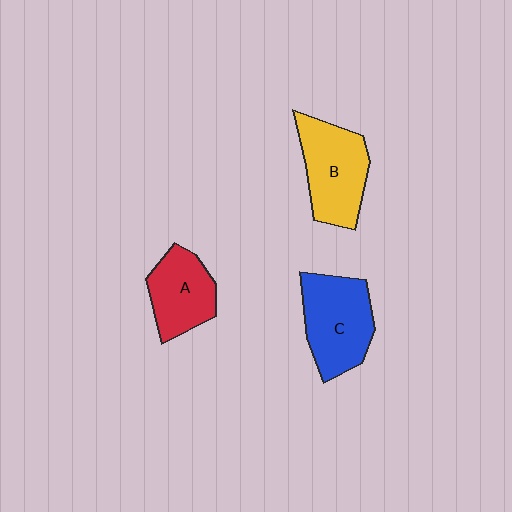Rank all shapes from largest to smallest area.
From largest to smallest: C (blue), B (yellow), A (red).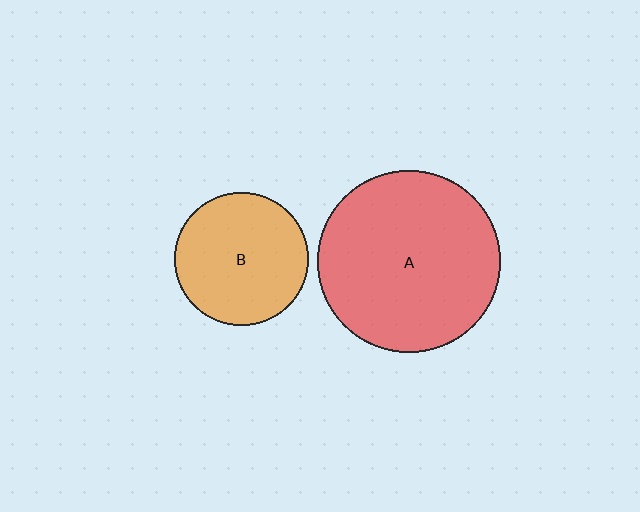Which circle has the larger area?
Circle A (red).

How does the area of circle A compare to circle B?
Approximately 1.9 times.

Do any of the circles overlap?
No, none of the circles overlap.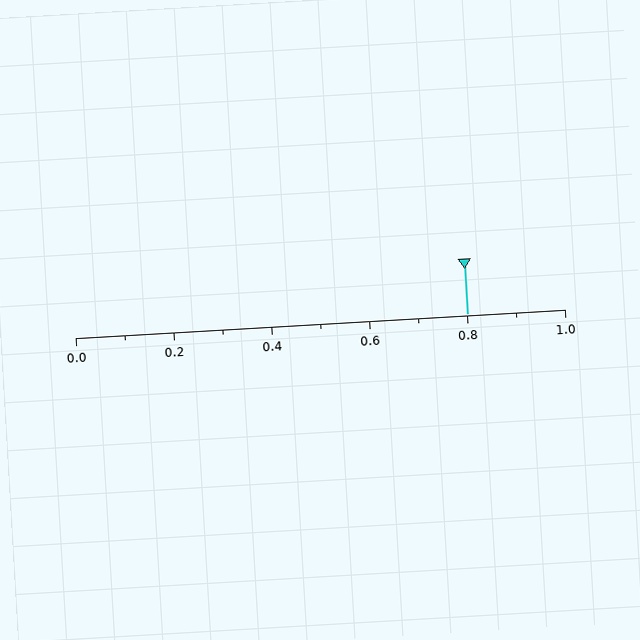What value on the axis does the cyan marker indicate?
The marker indicates approximately 0.8.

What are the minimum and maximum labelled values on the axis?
The axis runs from 0.0 to 1.0.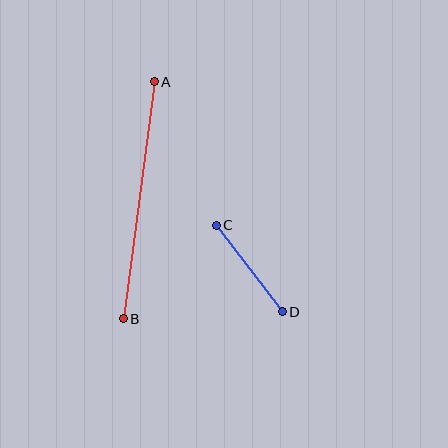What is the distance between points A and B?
The distance is approximately 239 pixels.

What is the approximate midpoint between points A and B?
The midpoint is at approximately (139, 200) pixels.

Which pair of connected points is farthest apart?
Points A and B are farthest apart.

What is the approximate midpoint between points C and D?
The midpoint is at approximately (249, 268) pixels.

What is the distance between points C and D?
The distance is approximately 109 pixels.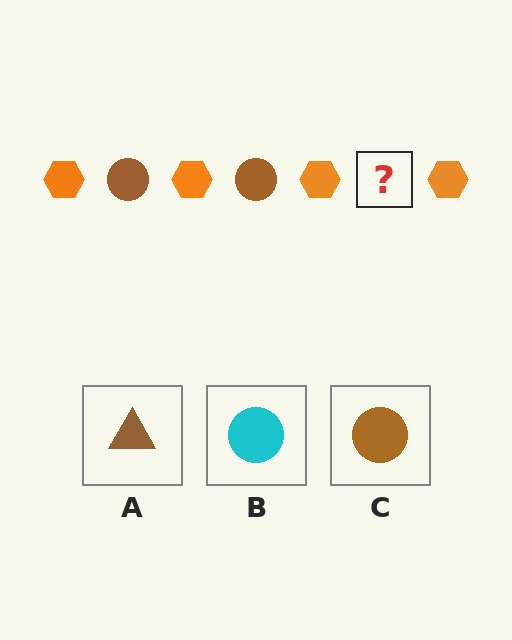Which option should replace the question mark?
Option C.